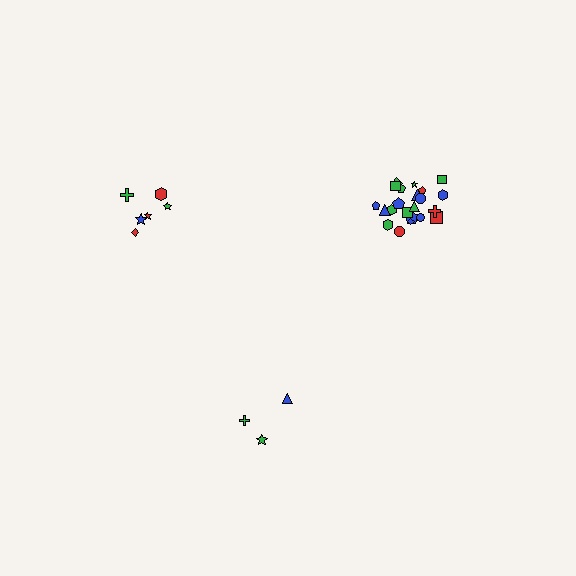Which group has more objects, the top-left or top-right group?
The top-right group.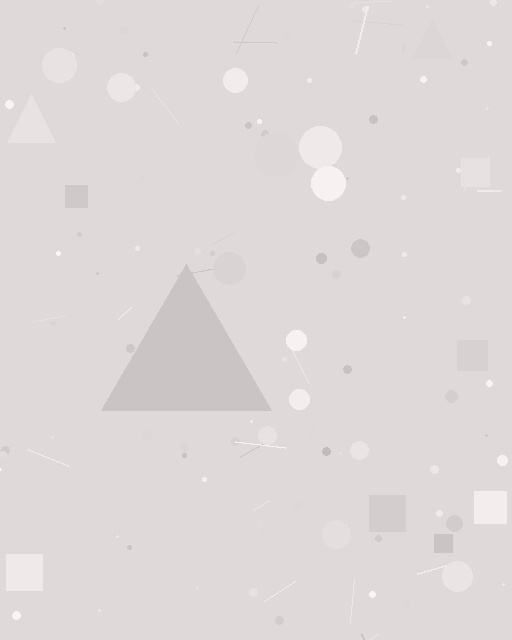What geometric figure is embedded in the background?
A triangle is embedded in the background.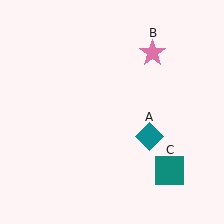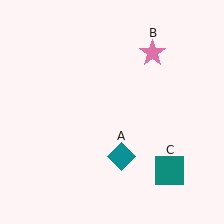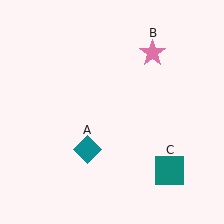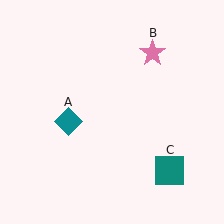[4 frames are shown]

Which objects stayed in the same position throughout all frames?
Pink star (object B) and teal square (object C) remained stationary.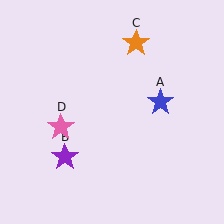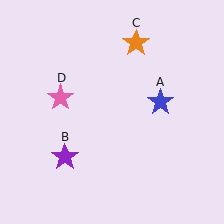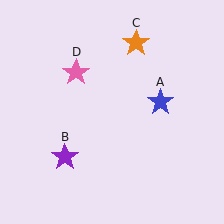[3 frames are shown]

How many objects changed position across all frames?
1 object changed position: pink star (object D).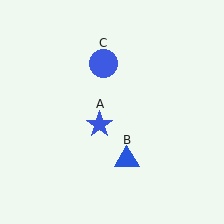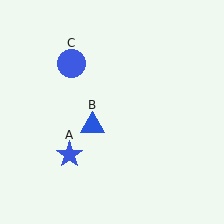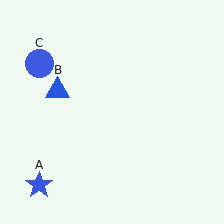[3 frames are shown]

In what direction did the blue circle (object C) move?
The blue circle (object C) moved left.